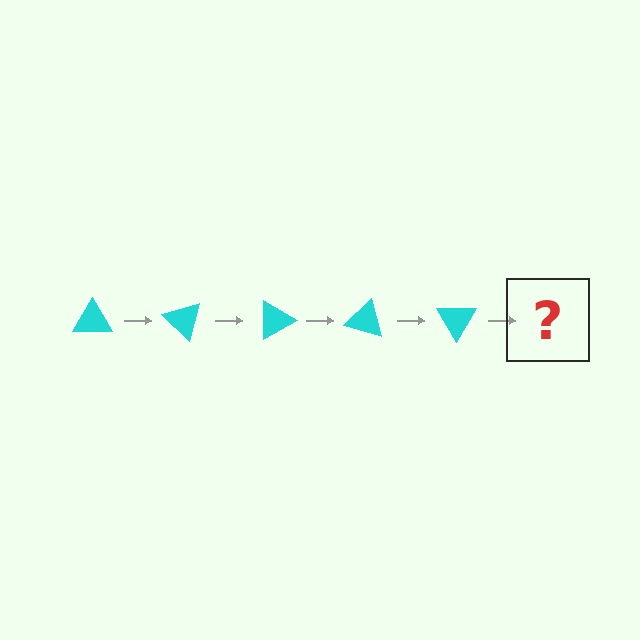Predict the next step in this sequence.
The next step is a cyan triangle rotated 225 degrees.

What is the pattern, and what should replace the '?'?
The pattern is that the triangle rotates 45 degrees each step. The '?' should be a cyan triangle rotated 225 degrees.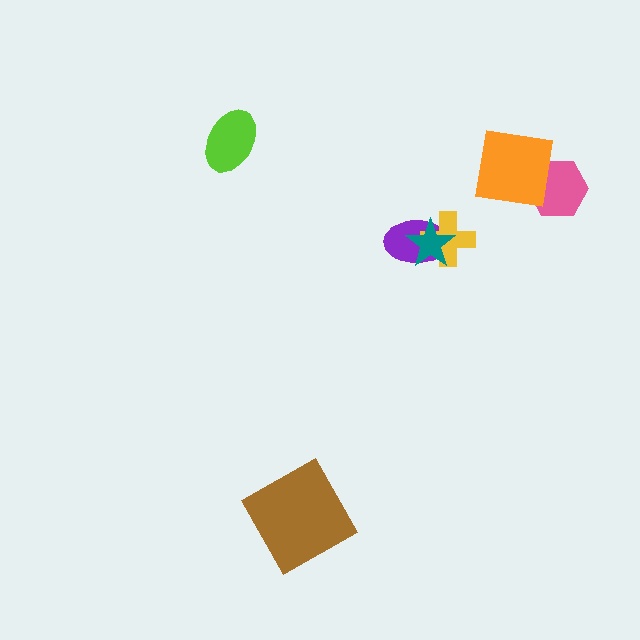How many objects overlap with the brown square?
0 objects overlap with the brown square.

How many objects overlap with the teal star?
2 objects overlap with the teal star.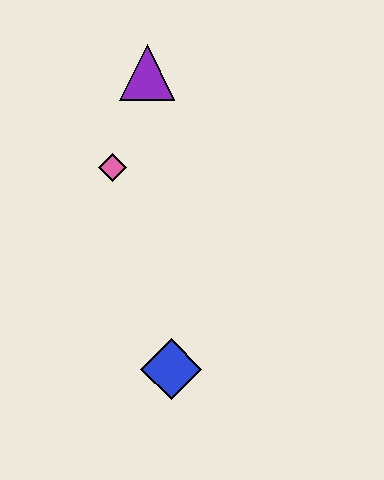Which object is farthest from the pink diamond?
The blue diamond is farthest from the pink diamond.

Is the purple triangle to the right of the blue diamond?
No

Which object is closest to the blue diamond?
The pink diamond is closest to the blue diamond.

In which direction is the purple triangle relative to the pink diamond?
The purple triangle is above the pink diamond.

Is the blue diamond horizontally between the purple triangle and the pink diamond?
No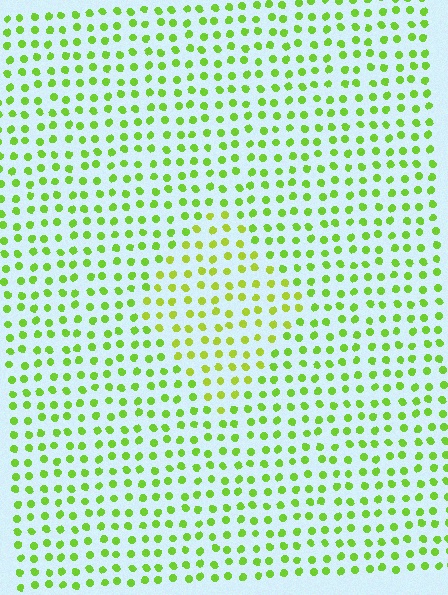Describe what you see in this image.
The image is filled with small lime elements in a uniform arrangement. A diamond-shaped region is visible where the elements are tinted to a slightly different hue, forming a subtle color boundary.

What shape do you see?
I see a diamond.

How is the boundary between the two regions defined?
The boundary is defined purely by a slight shift in hue (about 21 degrees). Spacing, size, and orientation are identical on both sides.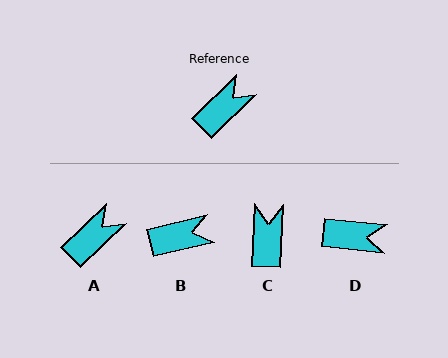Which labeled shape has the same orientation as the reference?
A.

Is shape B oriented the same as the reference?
No, it is off by about 31 degrees.